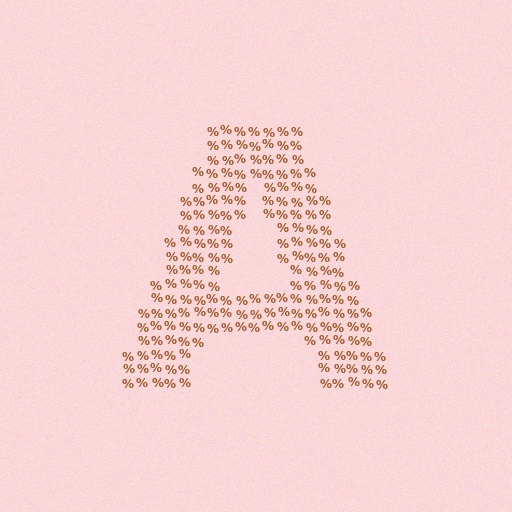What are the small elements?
The small elements are percent signs.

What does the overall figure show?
The overall figure shows the letter A.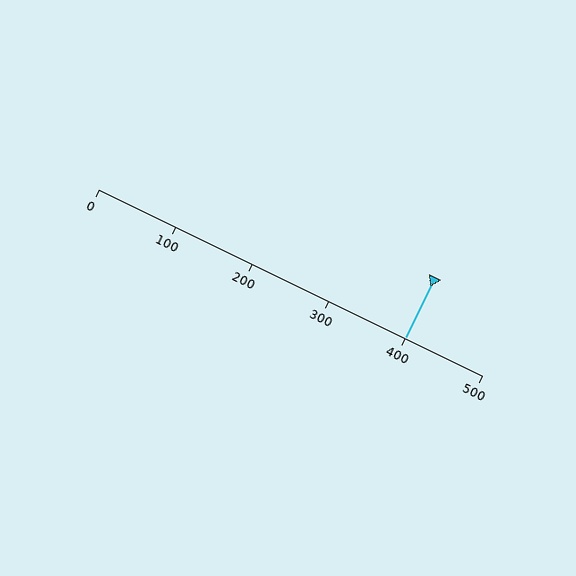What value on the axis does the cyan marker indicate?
The marker indicates approximately 400.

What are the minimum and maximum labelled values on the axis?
The axis runs from 0 to 500.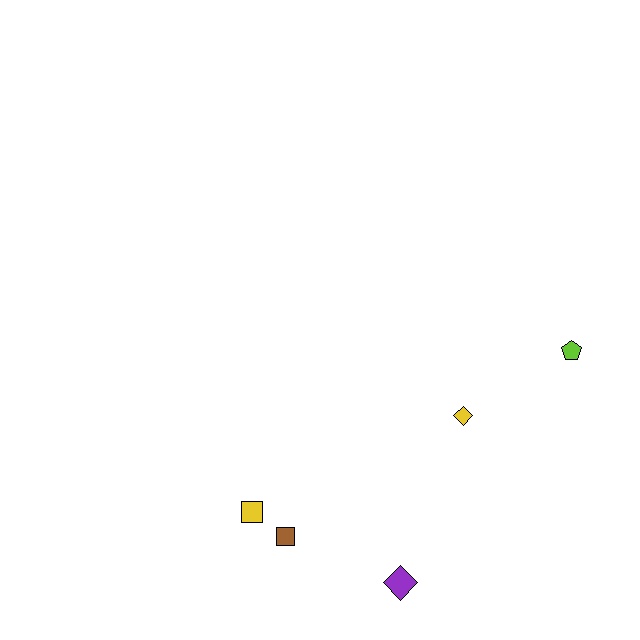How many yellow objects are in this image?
There are 2 yellow objects.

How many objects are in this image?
There are 5 objects.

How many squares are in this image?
There are 2 squares.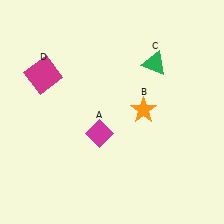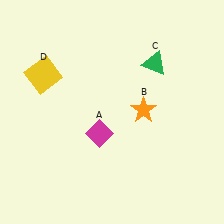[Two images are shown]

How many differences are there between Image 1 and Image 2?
There is 1 difference between the two images.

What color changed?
The square (D) changed from magenta in Image 1 to yellow in Image 2.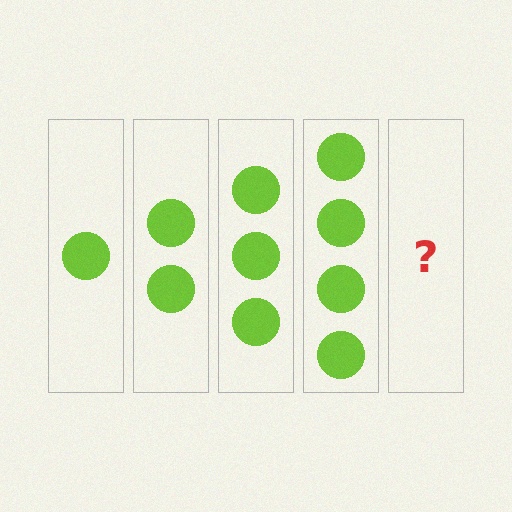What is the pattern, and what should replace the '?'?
The pattern is that each step adds one more circle. The '?' should be 5 circles.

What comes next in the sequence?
The next element should be 5 circles.